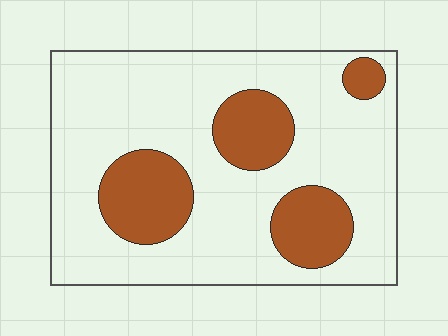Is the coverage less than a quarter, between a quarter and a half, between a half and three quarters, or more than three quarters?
Less than a quarter.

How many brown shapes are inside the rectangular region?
4.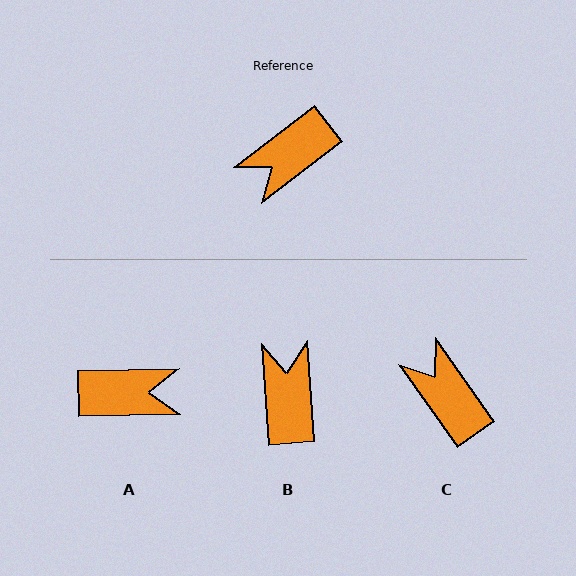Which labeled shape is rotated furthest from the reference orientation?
A, about 144 degrees away.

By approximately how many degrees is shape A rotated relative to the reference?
Approximately 144 degrees counter-clockwise.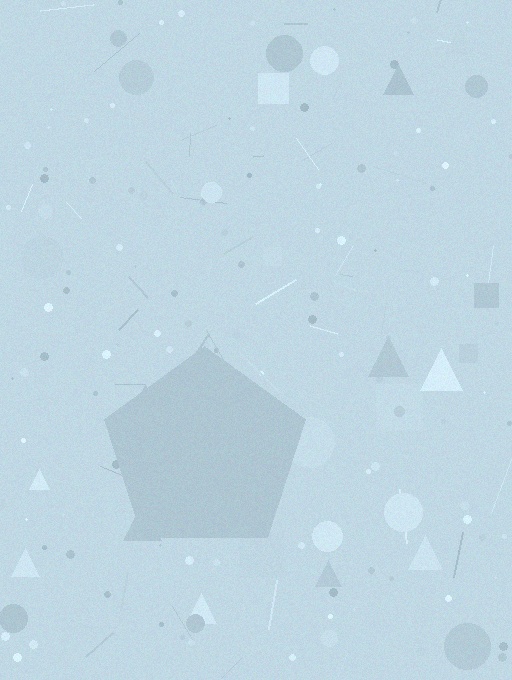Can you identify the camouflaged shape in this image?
The camouflaged shape is a pentagon.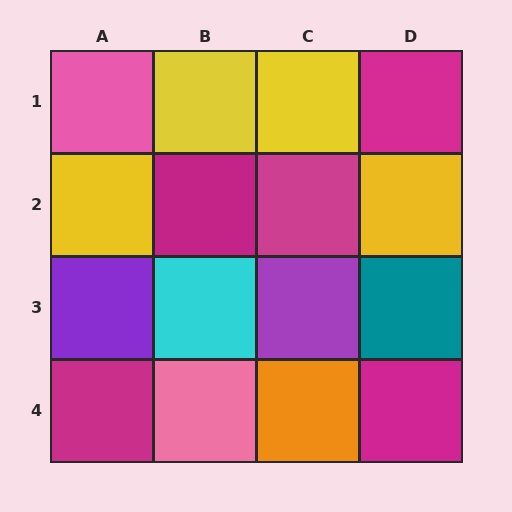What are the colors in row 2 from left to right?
Yellow, magenta, magenta, yellow.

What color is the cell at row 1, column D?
Magenta.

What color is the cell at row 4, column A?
Magenta.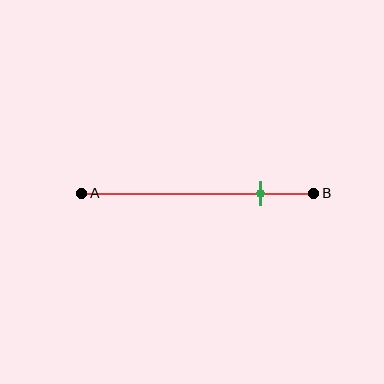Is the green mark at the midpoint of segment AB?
No, the mark is at about 75% from A, not at the 50% midpoint.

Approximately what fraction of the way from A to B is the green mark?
The green mark is approximately 75% of the way from A to B.